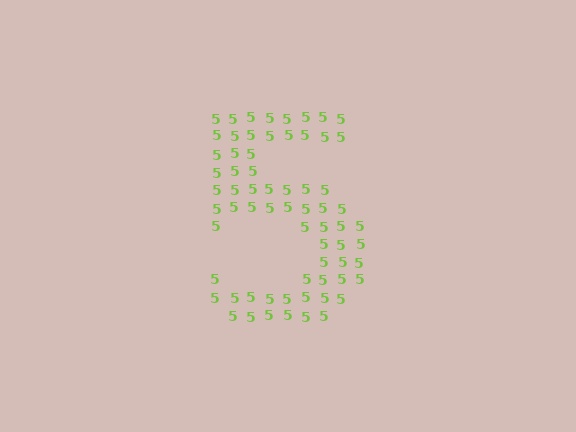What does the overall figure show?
The overall figure shows the digit 5.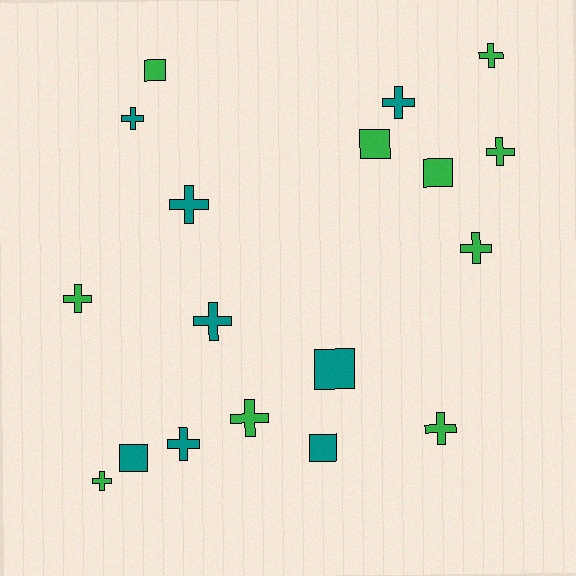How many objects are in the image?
There are 18 objects.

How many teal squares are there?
There are 3 teal squares.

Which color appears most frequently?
Green, with 10 objects.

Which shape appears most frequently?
Cross, with 12 objects.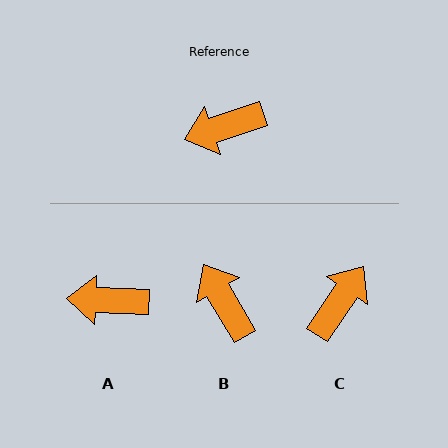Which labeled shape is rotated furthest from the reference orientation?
C, about 142 degrees away.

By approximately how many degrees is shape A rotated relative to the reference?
Approximately 21 degrees clockwise.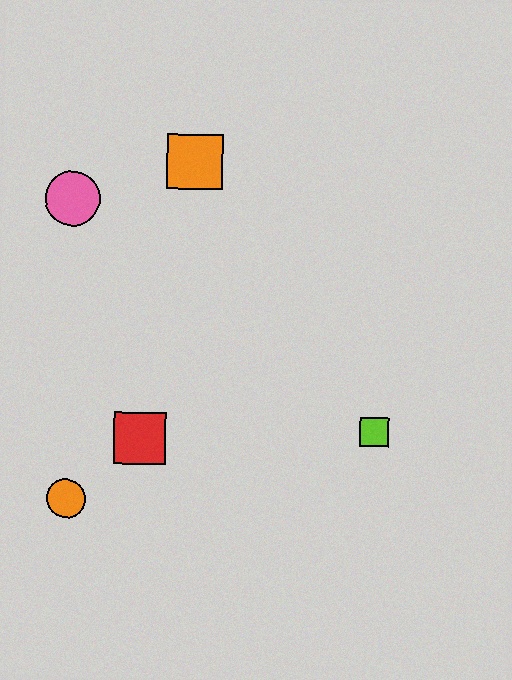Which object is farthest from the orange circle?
The orange square is farthest from the orange circle.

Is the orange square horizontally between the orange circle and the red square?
No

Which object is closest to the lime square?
The red square is closest to the lime square.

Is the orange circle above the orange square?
No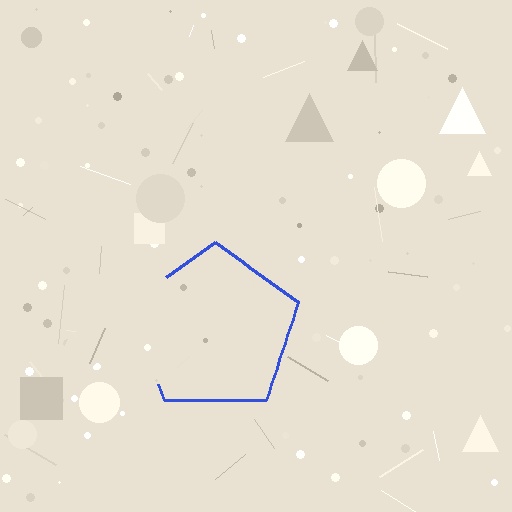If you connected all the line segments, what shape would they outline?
They would outline a pentagon.